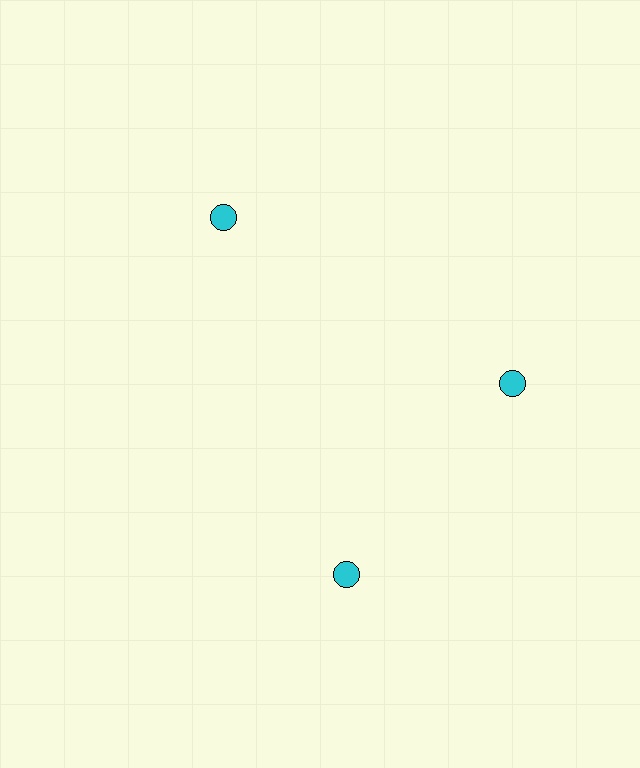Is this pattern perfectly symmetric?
No. The 3 cyan circles are arranged in a ring, but one element near the 7 o'clock position is rotated out of alignment along the ring, breaking the 3-fold rotational symmetry.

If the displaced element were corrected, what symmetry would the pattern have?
It would have 3-fold rotational symmetry — the pattern would map onto itself every 120 degrees.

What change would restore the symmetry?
The symmetry would be restored by rotating it back into even spacing with its neighbors so that all 3 circles sit at equal angles and equal distance from the center.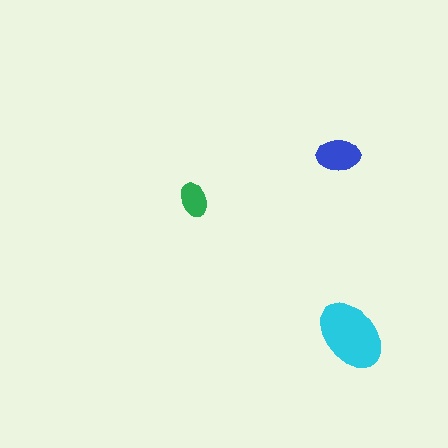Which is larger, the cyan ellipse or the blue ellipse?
The cyan one.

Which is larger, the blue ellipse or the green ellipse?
The blue one.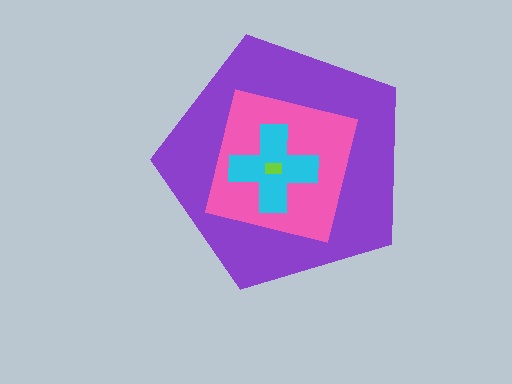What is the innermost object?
The lime rectangle.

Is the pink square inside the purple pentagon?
Yes.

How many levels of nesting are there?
4.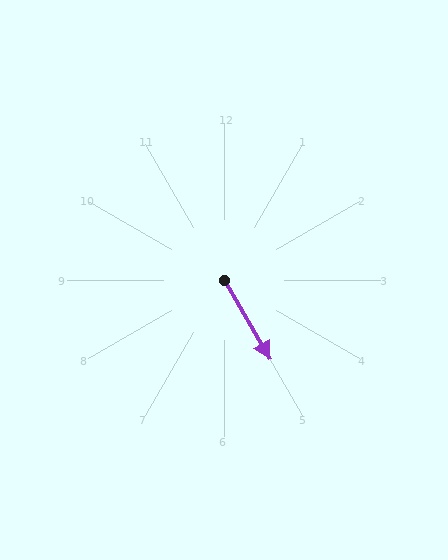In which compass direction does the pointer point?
Southeast.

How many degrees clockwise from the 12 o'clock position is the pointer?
Approximately 150 degrees.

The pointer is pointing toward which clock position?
Roughly 5 o'clock.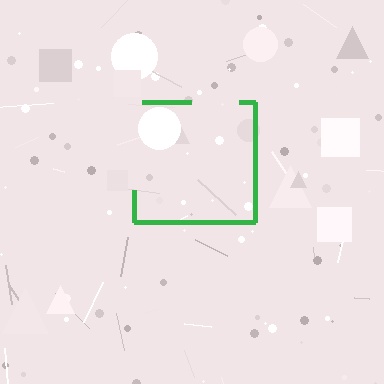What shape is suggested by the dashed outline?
The dashed outline suggests a square.